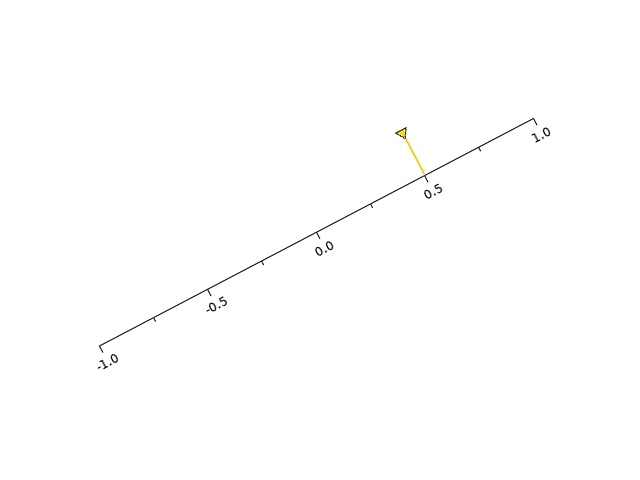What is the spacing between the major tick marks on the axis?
The major ticks are spaced 0.5 apart.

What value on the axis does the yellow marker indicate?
The marker indicates approximately 0.5.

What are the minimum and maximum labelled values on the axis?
The axis runs from -1.0 to 1.0.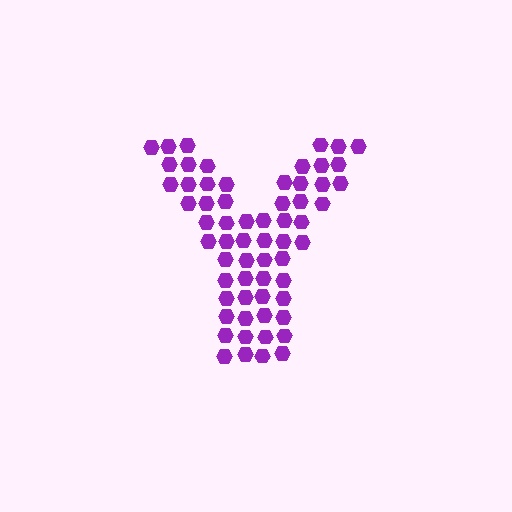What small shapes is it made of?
It is made of small hexagons.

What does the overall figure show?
The overall figure shows the letter Y.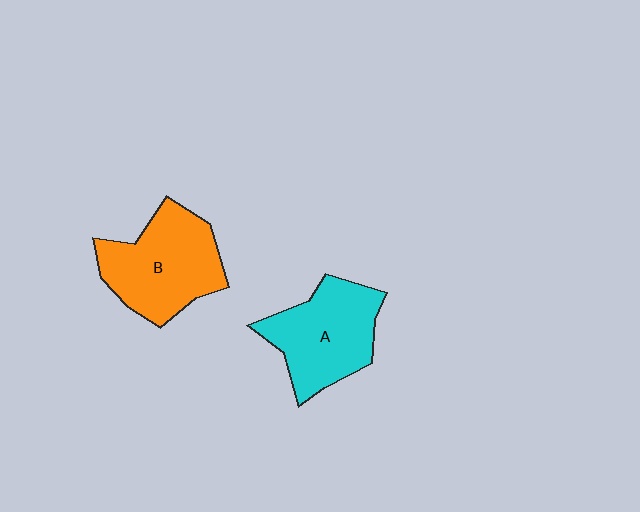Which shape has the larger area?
Shape B (orange).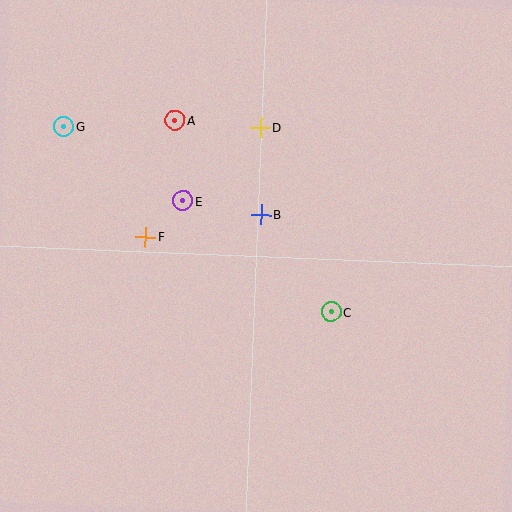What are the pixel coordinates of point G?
Point G is at (64, 126).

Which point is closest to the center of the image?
Point B at (261, 215) is closest to the center.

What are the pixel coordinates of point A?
Point A is at (175, 120).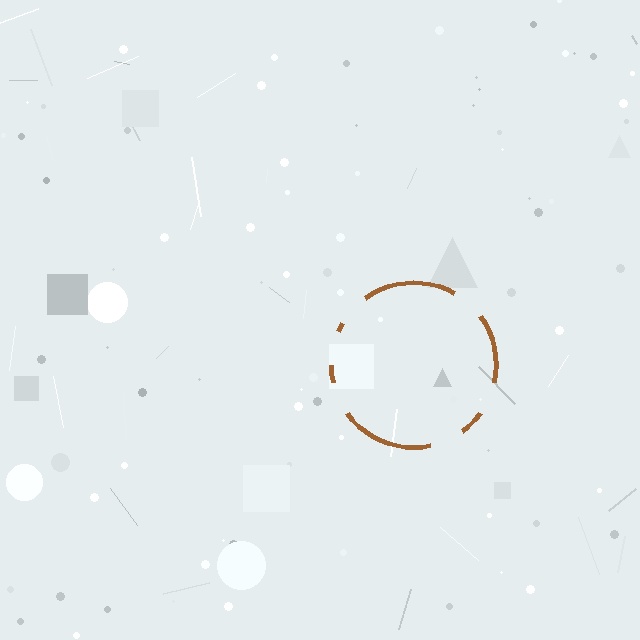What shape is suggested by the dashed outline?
The dashed outline suggests a circle.